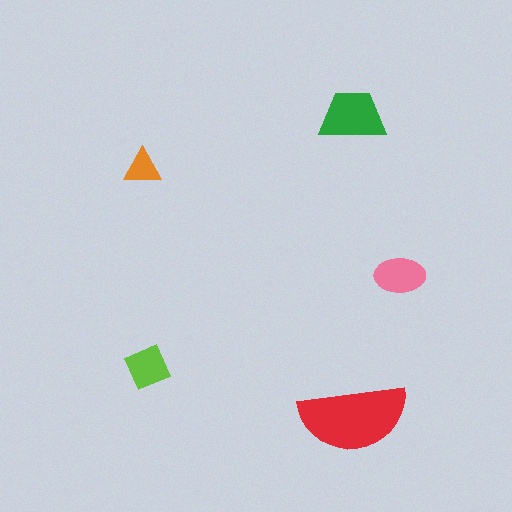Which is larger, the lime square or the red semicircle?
The red semicircle.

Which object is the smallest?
The orange triangle.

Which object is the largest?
The red semicircle.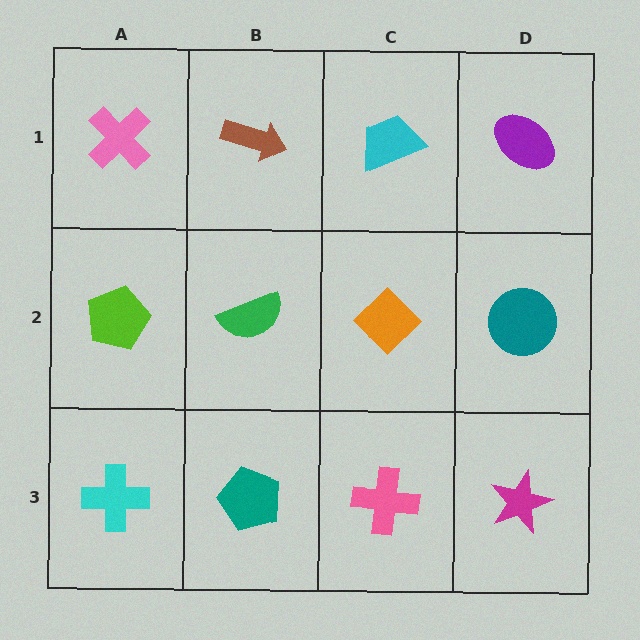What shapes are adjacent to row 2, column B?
A brown arrow (row 1, column B), a teal pentagon (row 3, column B), a lime pentagon (row 2, column A), an orange diamond (row 2, column C).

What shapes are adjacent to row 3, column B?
A green semicircle (row 2, column B), a cyan cross (row 3, column A), a pink cross (row 3, column C).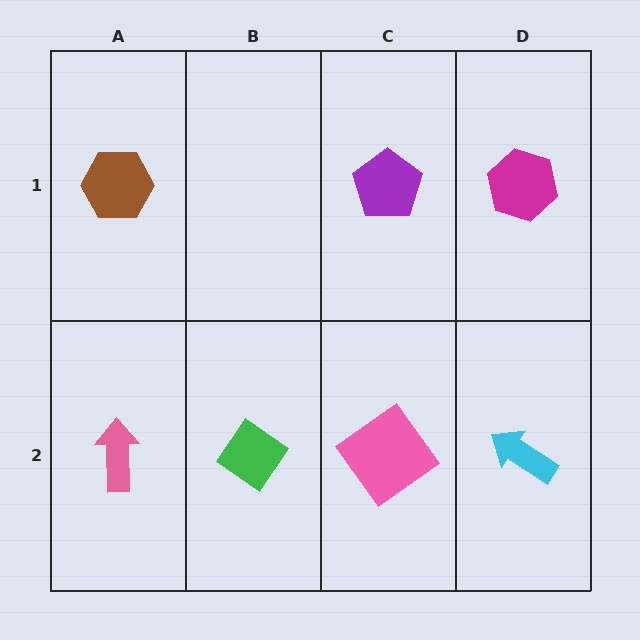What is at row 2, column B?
A green diamond.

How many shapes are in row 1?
3 shapes.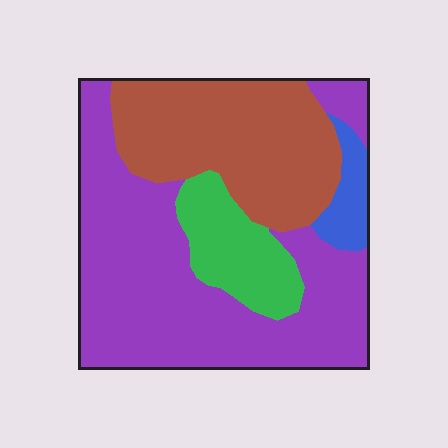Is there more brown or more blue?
Brown.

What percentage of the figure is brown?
Brown takes up about one third (1/3) of the figure.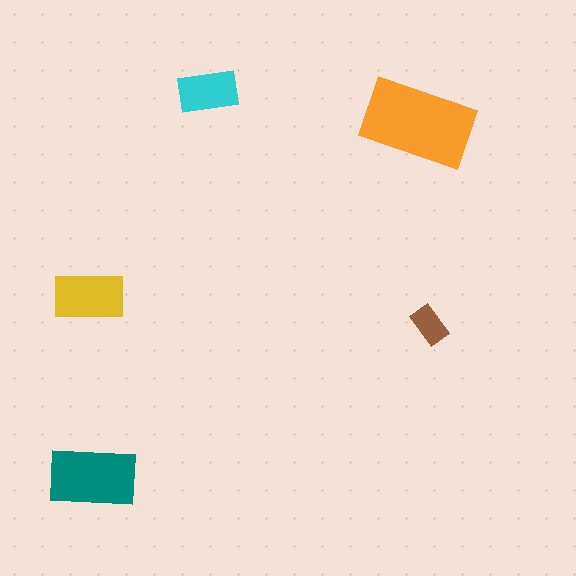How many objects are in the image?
There are 5 objects in the image.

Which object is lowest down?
The teal rectangle is bottommost.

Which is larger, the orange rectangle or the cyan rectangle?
The orange one.